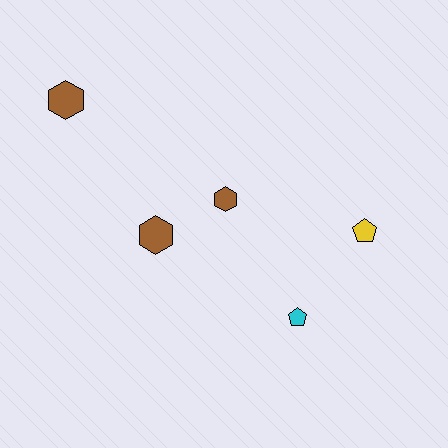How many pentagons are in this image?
There are 2 pentagons.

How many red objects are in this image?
There are no red objects.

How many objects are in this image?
There are 5 objects.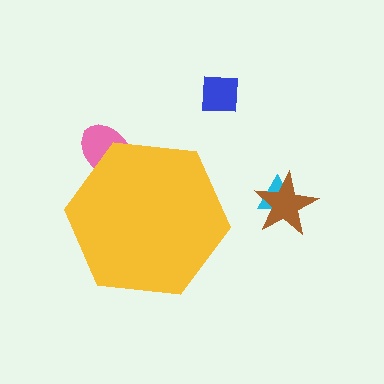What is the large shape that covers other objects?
A yellow hexagon.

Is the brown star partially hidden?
No, the brown star is fully visible.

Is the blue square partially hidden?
No, the blue square is fully visible.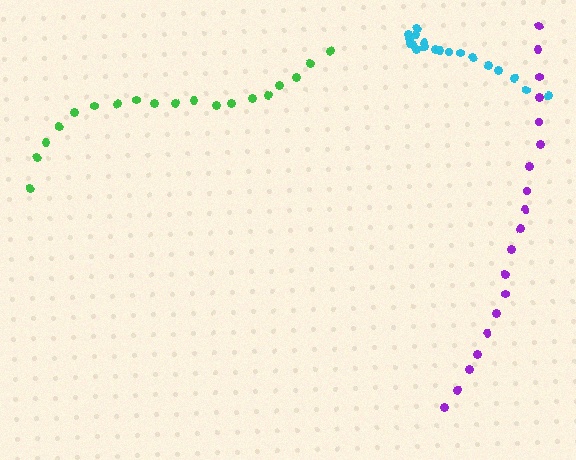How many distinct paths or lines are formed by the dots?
There are 3 distinct paths.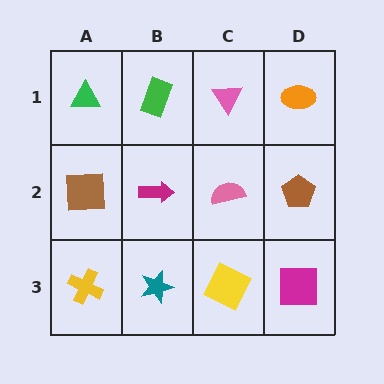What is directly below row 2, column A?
A yellow cross.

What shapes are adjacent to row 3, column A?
A brown square (row 2, column A), a teal star (row 3, column B).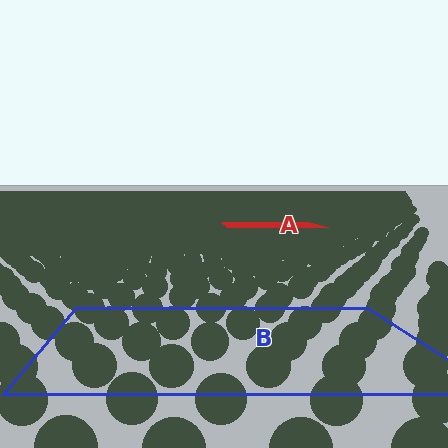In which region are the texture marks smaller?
The texture marks are smaller in region A, because it is farther away.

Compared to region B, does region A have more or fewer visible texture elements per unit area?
Region A has more texture elements per unit area — they are packed more densely because it is farther away.